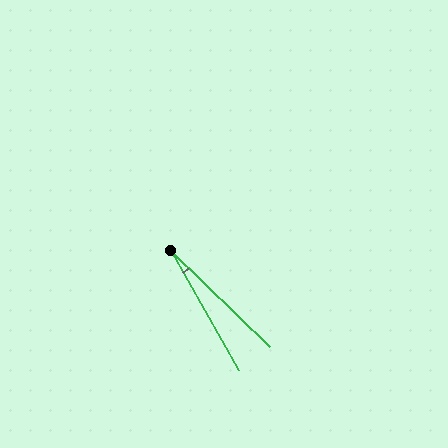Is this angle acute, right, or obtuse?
It is acute.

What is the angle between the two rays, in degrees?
Approximately 17 degrees.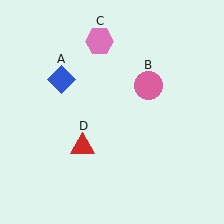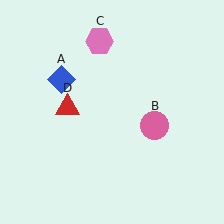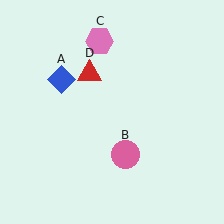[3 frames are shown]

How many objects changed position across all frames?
2 objects changed position: pink circle (object B), red triangle (object D).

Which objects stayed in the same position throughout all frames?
Blue diamond (object A) and pink hexagon (object C) remained stationary.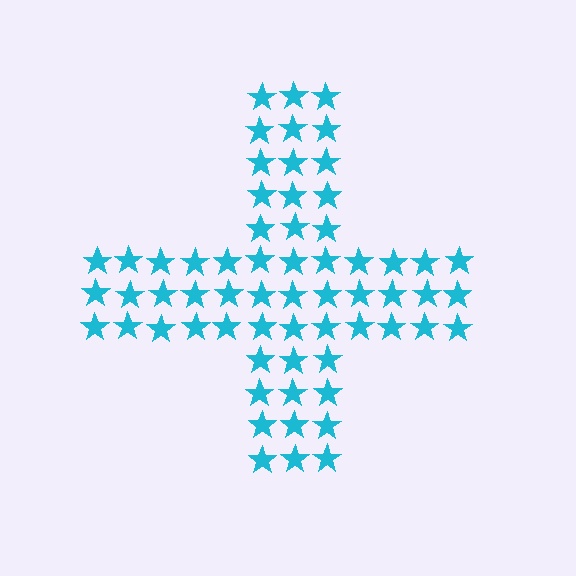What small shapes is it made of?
It is made of small stars.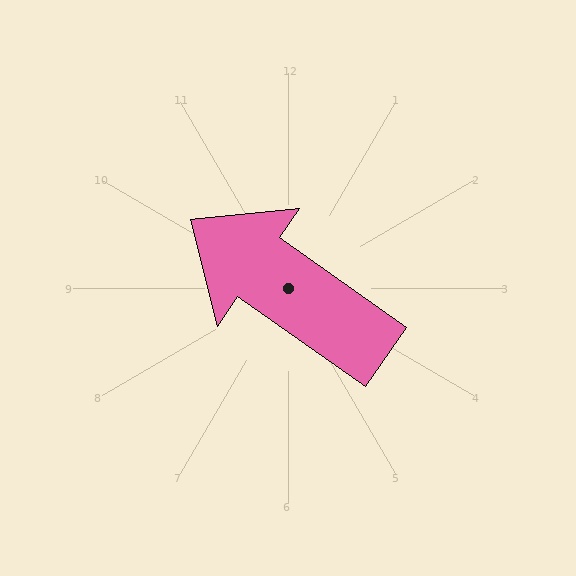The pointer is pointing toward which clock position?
Roughly 10 o'clock.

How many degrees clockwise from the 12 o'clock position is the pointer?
Approximately 305 degrees.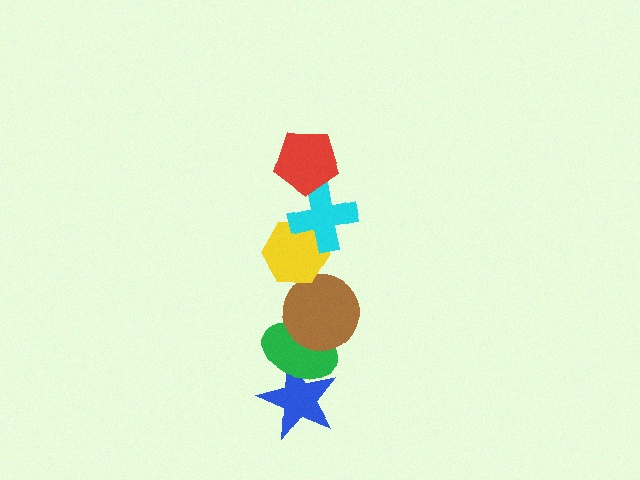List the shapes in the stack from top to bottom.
From top to bottom: the red pentagon, the cyan cross, the yellow hexagon, the brown circle, the green ellipse, the blue star.